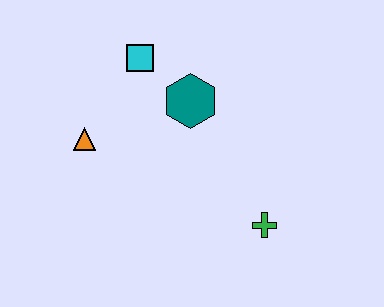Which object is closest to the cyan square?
The teal hexagon is closest to the cyan square.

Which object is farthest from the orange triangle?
The green cross is farthest from the orange triangle.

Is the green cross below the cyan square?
Yes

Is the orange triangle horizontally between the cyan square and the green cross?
No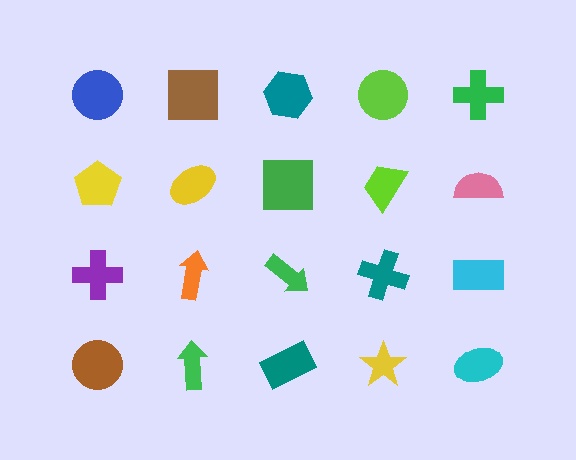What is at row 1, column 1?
A blue circle.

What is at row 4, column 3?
A teal rectangle.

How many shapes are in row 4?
5 shapes.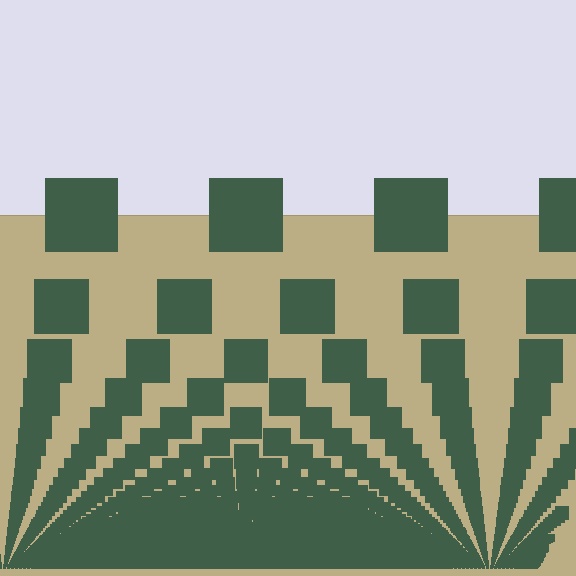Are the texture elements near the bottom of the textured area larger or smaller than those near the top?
Smaller. The gradient is inverted — elements near the bottom are smaller and denser.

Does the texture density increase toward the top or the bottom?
Density increases toward the bottom.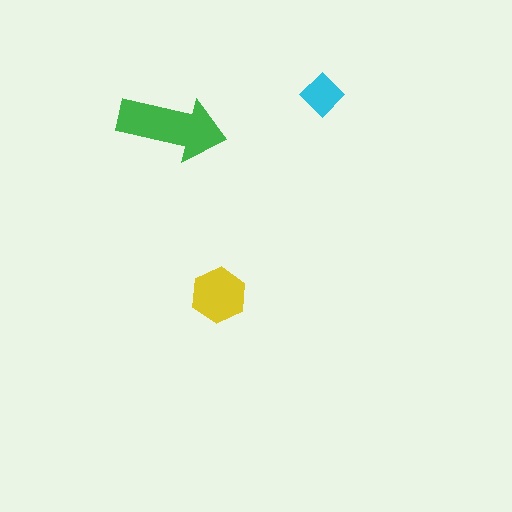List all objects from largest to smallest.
The green arrow, the yellow hexagon, the cyan diamond.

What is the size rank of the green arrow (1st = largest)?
1st.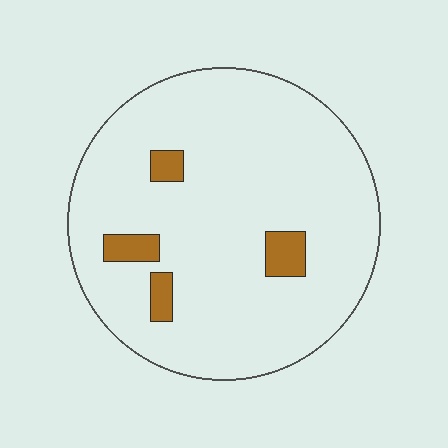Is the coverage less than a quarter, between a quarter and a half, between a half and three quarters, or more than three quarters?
Less than a quarter.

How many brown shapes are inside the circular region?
4.